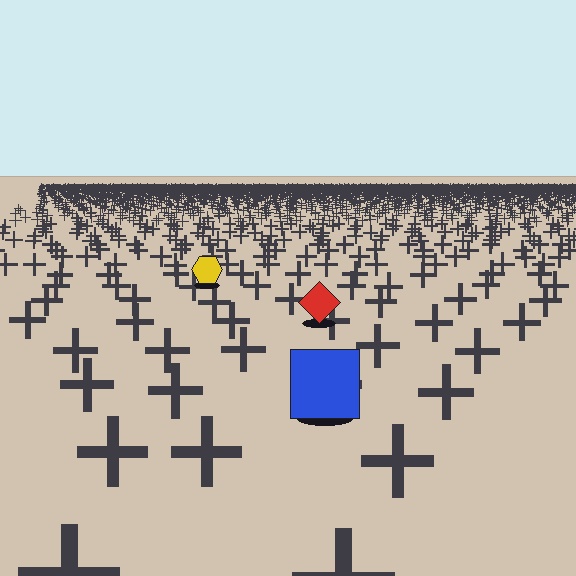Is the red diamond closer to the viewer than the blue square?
No. The blue square is closer — you can tell from the texture gradient: the ground texture is coarser near it.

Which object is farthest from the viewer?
The yellow hexagon is farthest from the viewer. It appears smaller and the ground texture around it is denser.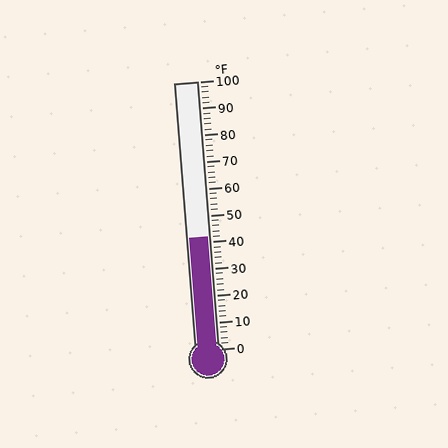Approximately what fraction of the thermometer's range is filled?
The thermometer is filled to approximately 40% of its range.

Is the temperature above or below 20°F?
The temperature is above 20°F.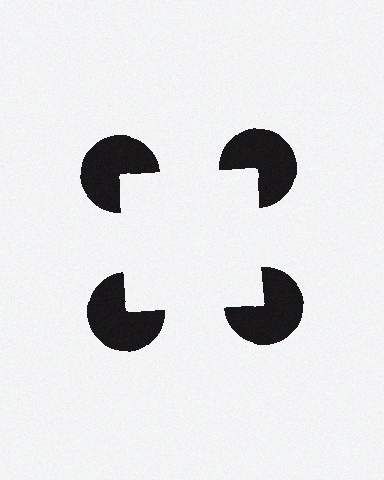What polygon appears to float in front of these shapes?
An illusory square — its edges are inferred from the aligned wedge cuts in the pac-man discs, not physically drawn.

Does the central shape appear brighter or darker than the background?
It typically appears slightly brighter than the background, even though no actual brightness change is drawn.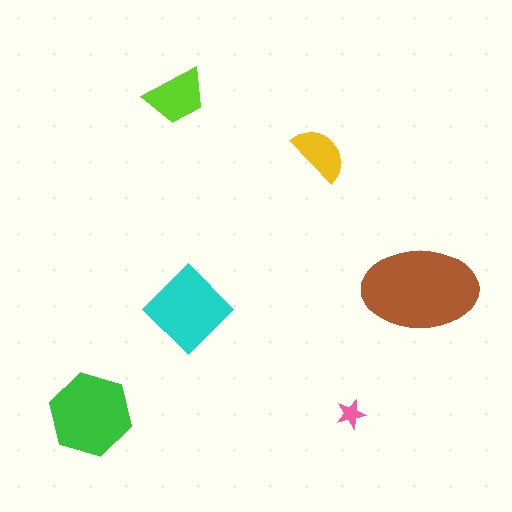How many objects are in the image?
There are 6 objects in the image.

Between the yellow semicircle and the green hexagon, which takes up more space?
The green hexagon.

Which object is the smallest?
The pink star.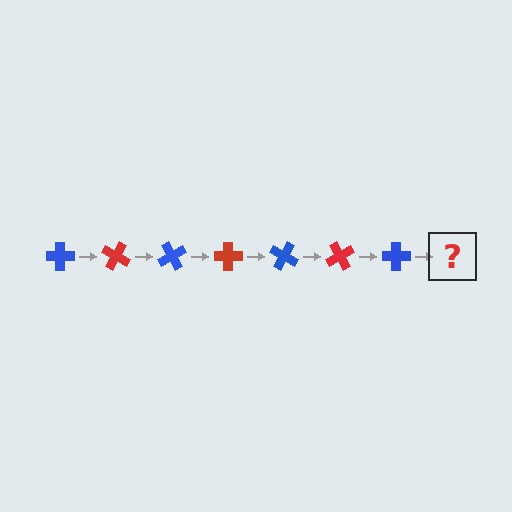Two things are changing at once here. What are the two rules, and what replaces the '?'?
The two rules are that it rotates 30 degrees each step and the color cycles through blue and red. The '?' should be a red cross, rotated 210 degrees from the start.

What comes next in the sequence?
The next element should be a red cross, rotated 210 degrees from the start.